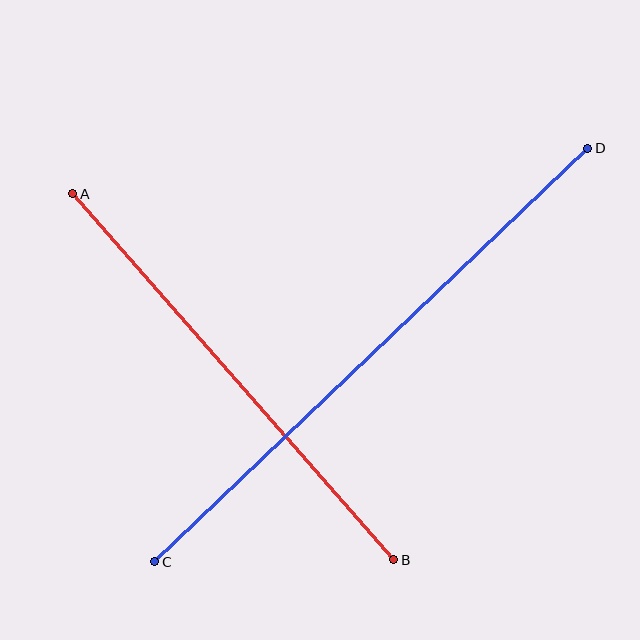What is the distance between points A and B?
The distance is approximately 487 pixels.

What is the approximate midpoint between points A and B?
The midpoint is at approximately (233, 377) pixels.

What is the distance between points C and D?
The distance is approximately 599 pixels.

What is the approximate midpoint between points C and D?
The midpoint is at approximately (371, 355) pixels.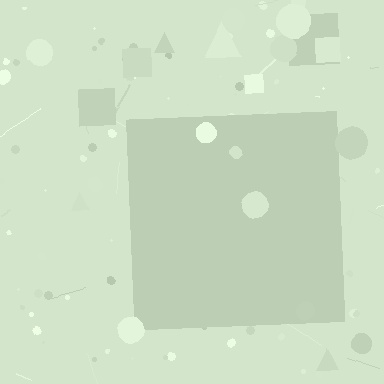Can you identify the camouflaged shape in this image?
The camouflaged shape is a square.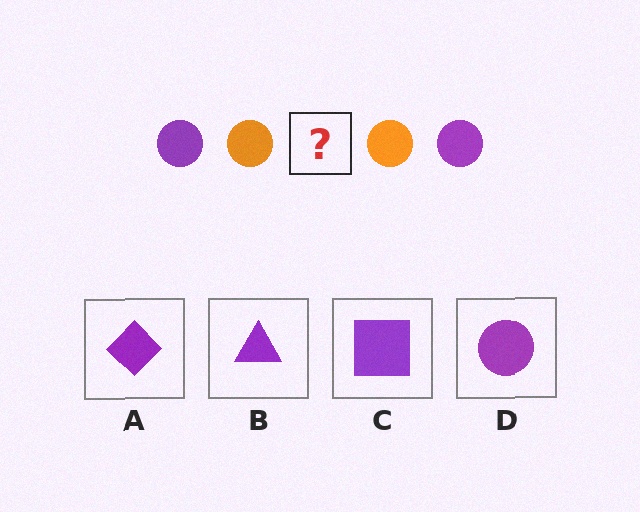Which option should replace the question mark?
Option D.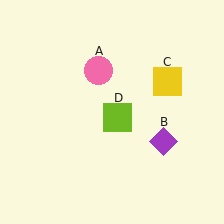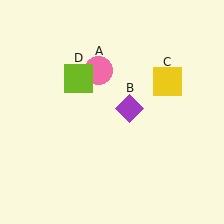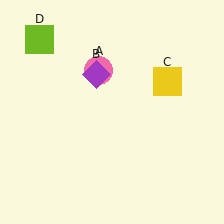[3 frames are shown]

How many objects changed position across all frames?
2 objects changed position: purple diamond (object B), lime square (object D).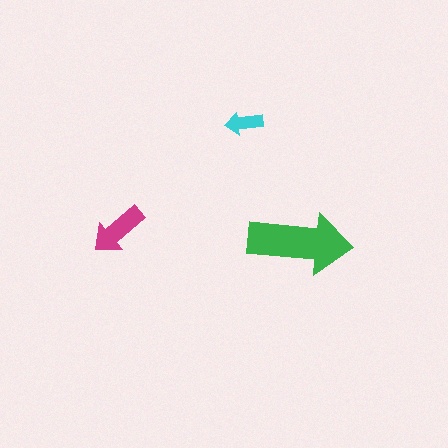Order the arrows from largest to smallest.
the green one, the magenta one, the cyan one.